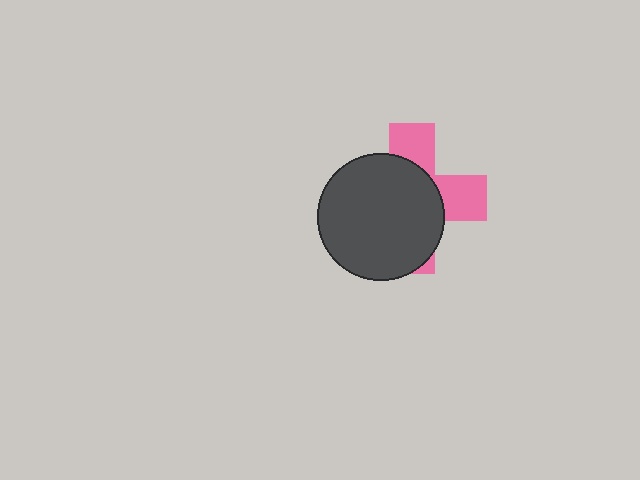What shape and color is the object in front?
The object in front is a dark gray circle.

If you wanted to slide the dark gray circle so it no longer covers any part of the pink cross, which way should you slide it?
Slide it toward the lower-left — that is the most direct way to separate the two shapes.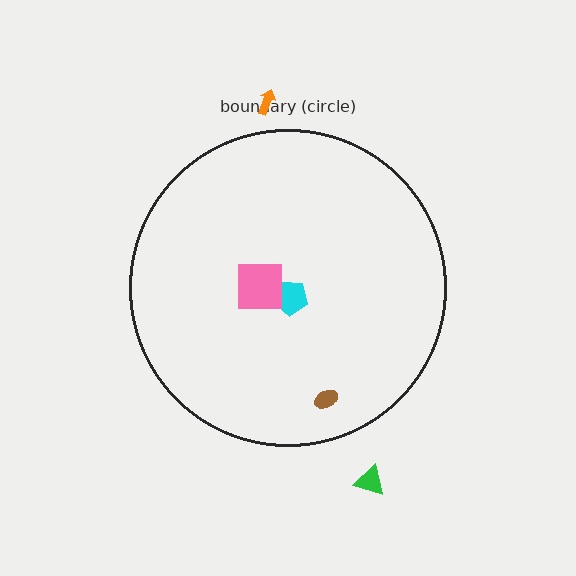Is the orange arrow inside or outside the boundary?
Outside.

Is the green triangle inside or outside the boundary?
Outside.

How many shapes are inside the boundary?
3 inside, 2 outside.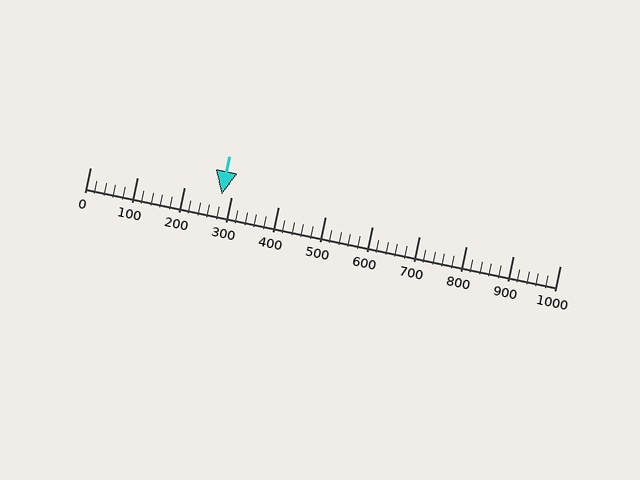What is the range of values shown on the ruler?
The ruler shows values from 0 to 1000.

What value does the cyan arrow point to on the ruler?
The cyan arrow points to approximately 280.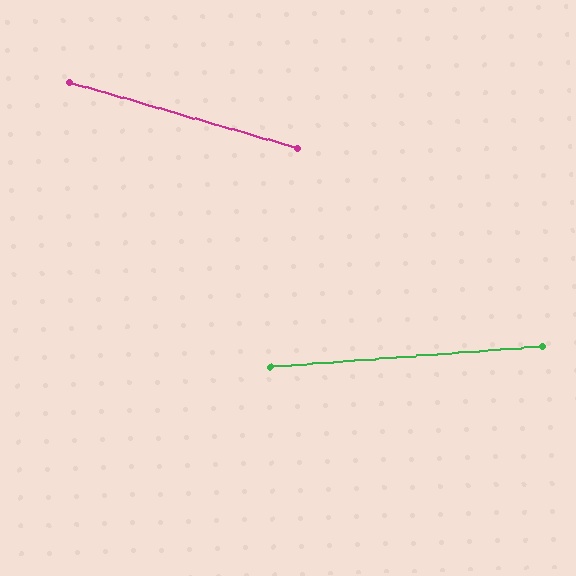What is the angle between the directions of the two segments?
Approximately 20 degrees.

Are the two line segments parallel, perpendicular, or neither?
Neither parallel nor perpendicular — they differ by about 20°.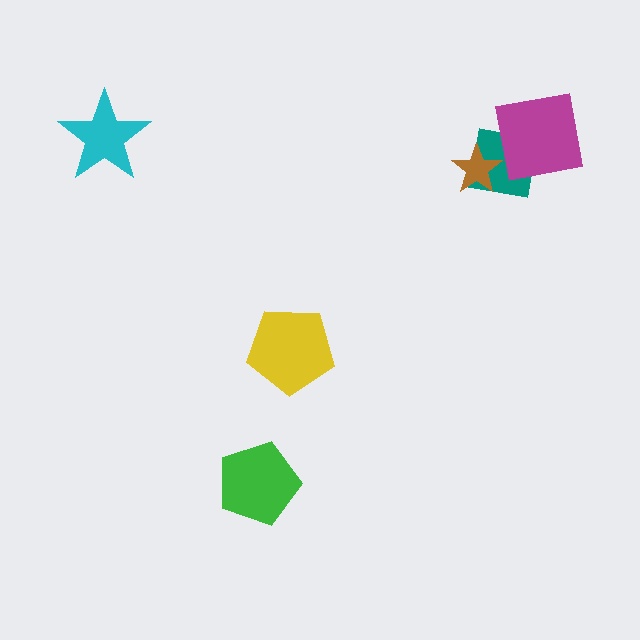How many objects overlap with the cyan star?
0 objects overlap with the cyan star.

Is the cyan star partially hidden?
No, no other shape covers it.